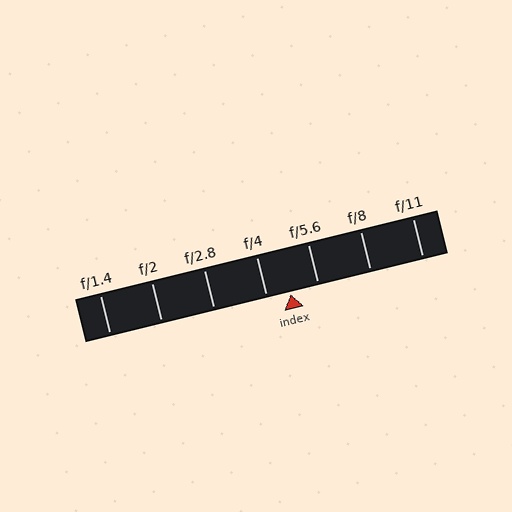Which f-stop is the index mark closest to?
The index mark is closest to f/4.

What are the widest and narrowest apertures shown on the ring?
The widest aperture shown is f/1.4 and the narrowest is f/11.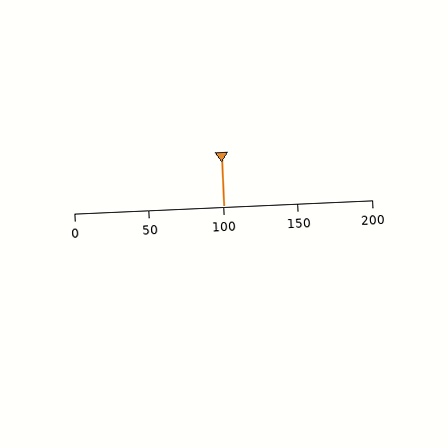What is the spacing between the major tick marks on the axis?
The major ticks are spaced 50 apart.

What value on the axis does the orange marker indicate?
The marker indicates approximately 100.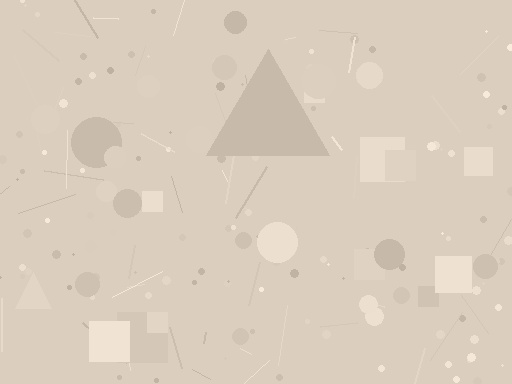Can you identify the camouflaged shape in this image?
The camouflaged shape is a triangle.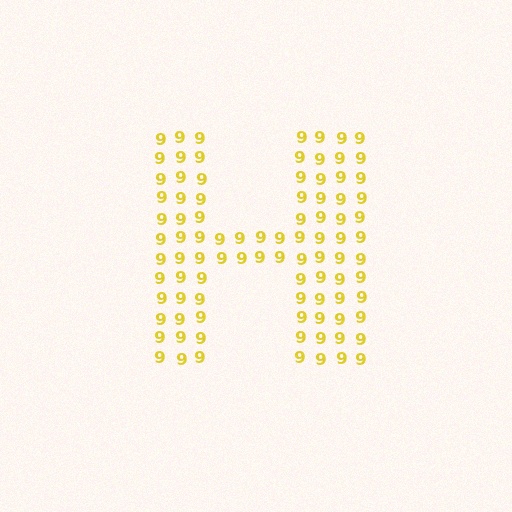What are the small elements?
The small elements are digit 9's.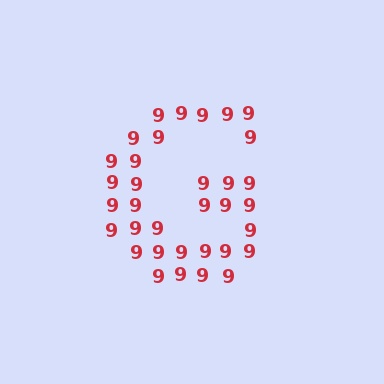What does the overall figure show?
The overall figure shows the letter G.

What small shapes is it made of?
It is made of small digit 9's.